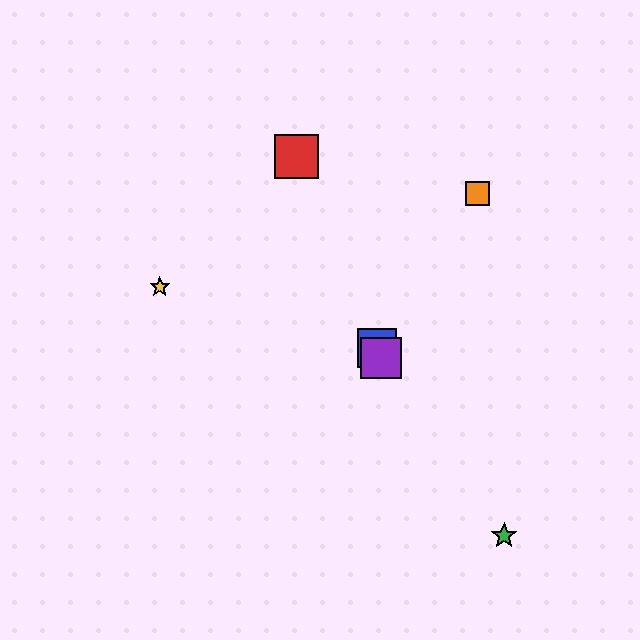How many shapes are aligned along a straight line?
3 shapes (the red square, the blue square, the purple square) are aligned along a straight line.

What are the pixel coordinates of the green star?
The green star is at (504, 536).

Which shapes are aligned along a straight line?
The red square, the blue square, the purple square are aligned along a straight line.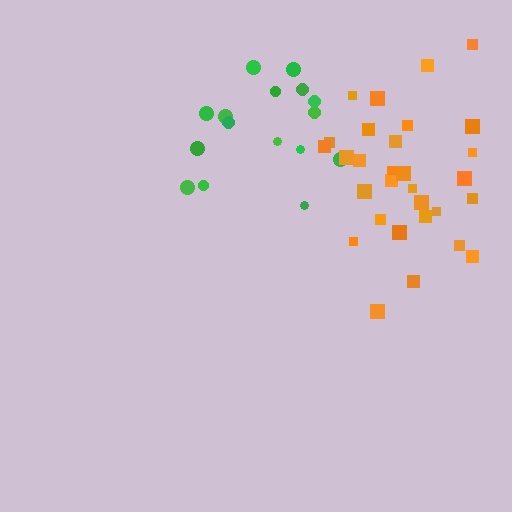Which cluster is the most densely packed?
Orange.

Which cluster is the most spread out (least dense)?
Green.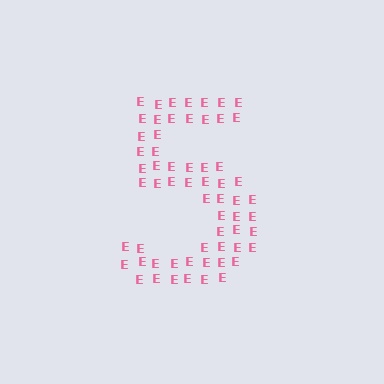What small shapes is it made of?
It is made of small letter E's.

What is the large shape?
The large shape is the digit 5.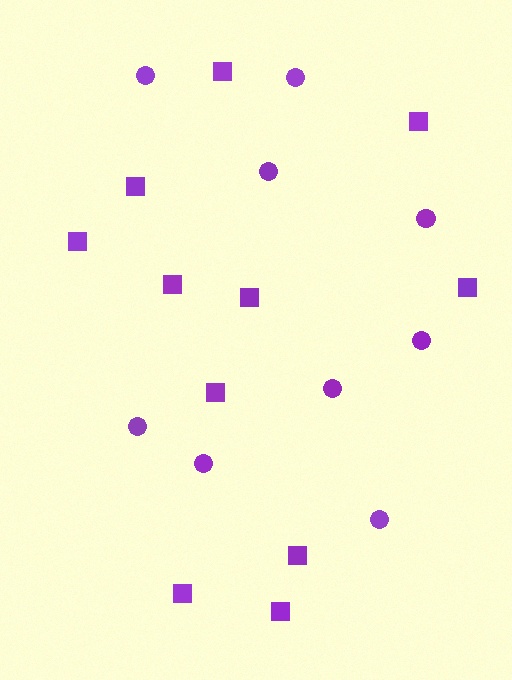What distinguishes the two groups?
There are 2 groups: one group of circles (9) and one group of squares (11).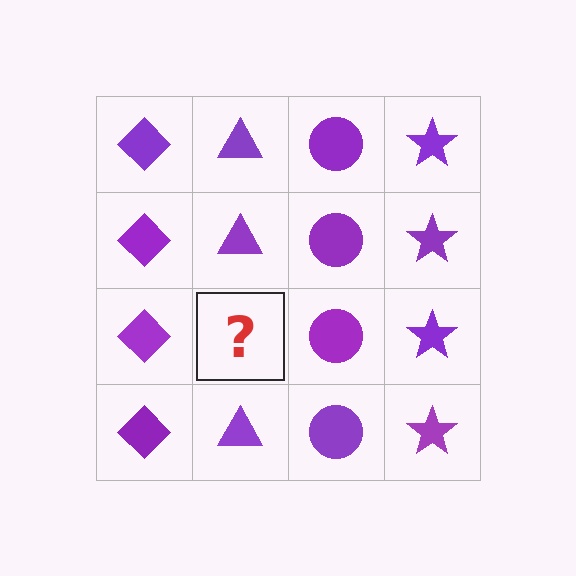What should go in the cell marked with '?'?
The missing cell should contain a purple triangle.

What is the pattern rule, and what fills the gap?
The rule is that each column has a consistent shape. The gap should be filled with a purple triangle.